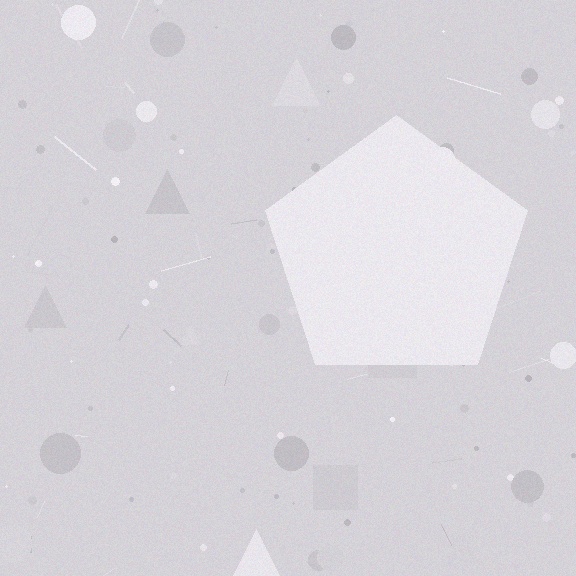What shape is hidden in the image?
A pentagon is hidden in the image.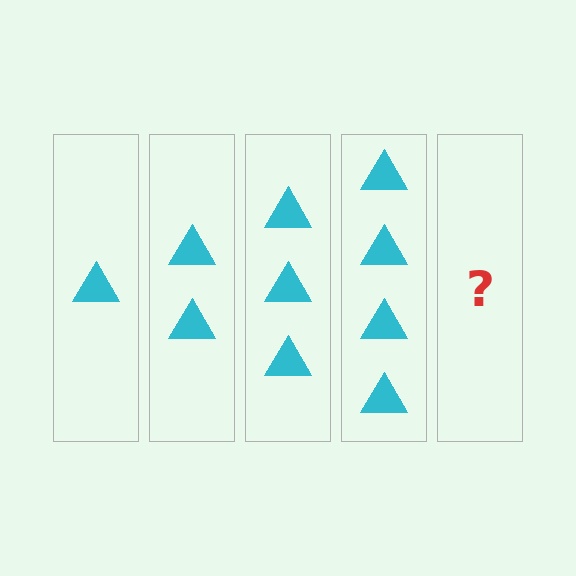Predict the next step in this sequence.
The next step is 5 triangles.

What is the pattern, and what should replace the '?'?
The pattern is that each step adds one more triangle. The '?' should be 5 triangles.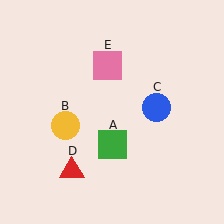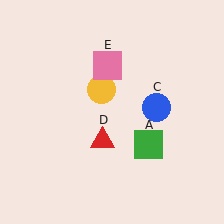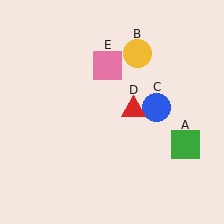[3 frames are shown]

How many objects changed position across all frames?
3 objects changed position: green square (object A), yellow circle (object B), red triangle (object D).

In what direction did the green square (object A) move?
The green square (object A) moved right.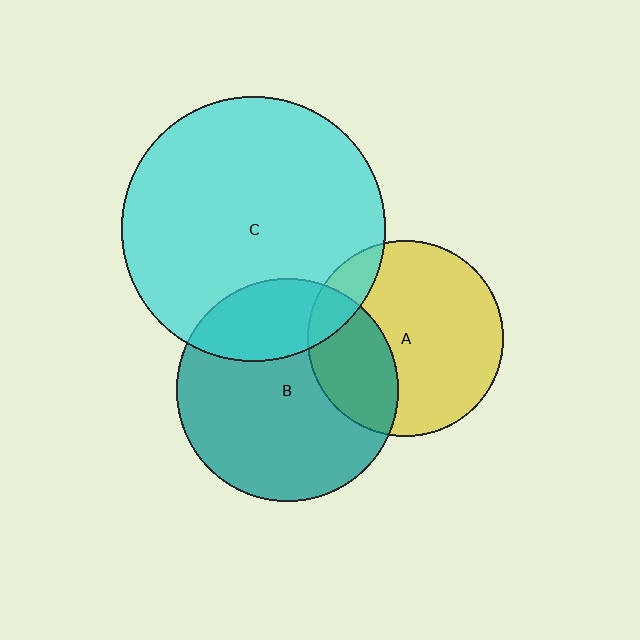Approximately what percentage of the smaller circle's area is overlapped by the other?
Approximately 25%.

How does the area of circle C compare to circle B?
Approximately 1.4 times.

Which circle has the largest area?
Circle C (cyan).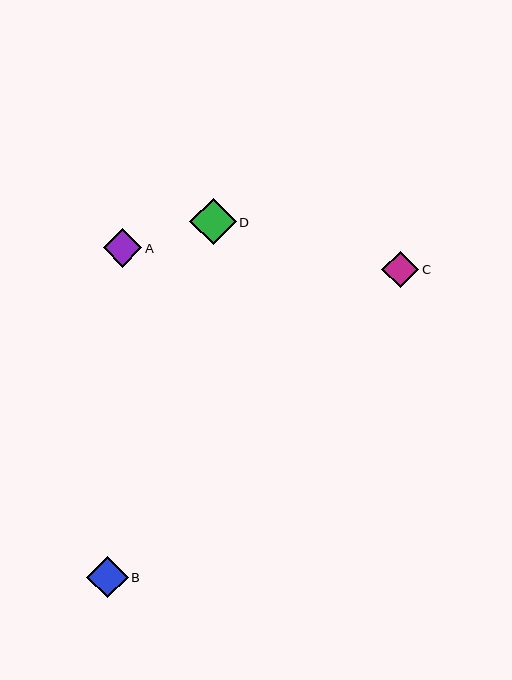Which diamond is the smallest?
Diamond C is the smallest with a size of approximately 37 pixels.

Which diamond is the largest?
Diamond D is the largest with a size of approximately 46 pixels.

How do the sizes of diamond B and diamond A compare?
Diamond B and diamond A are approximately the same size.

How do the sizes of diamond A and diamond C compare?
Diamond A and diamond C are approximately the same size.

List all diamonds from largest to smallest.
From largest to smallest: D, B, A, C.